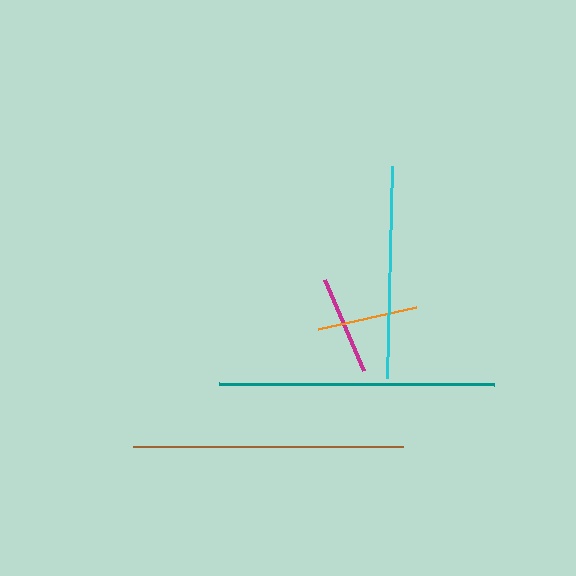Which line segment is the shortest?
The magenta line is the shortest at approximately 99 pixels.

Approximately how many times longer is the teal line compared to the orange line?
The teal line is approximately 2.7 times the length of the orange line.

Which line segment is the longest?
The teal line is the longest at approximately 275 pixels.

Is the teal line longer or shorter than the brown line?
The teal line is longer than the brown line.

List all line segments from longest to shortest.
From longest to shortest: teal, brown, cyan, orange, magenta.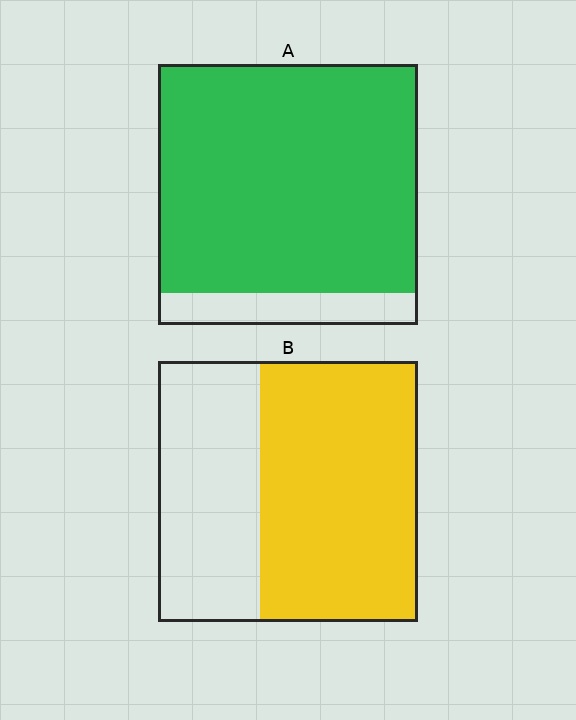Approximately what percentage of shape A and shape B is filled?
A is approximately 90% and B is approximately 60%.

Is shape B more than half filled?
Yes.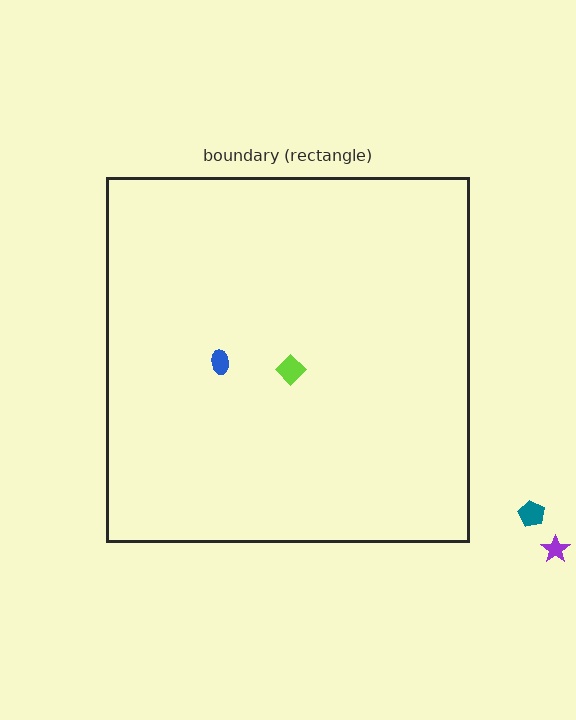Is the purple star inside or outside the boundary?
Outside.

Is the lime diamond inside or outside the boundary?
Inside.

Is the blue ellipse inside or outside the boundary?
Inside.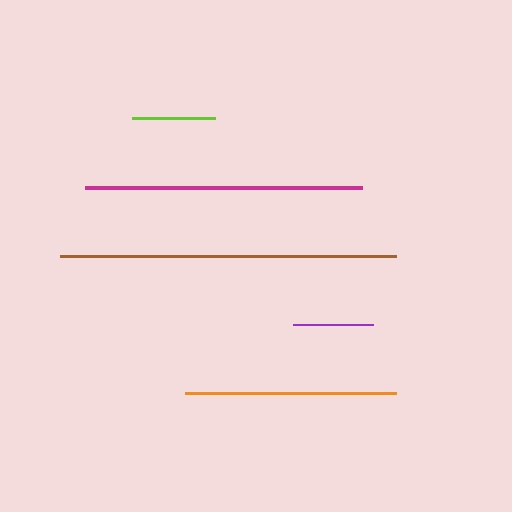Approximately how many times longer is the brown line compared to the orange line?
The brown line is approximately 1.6 times the length of the orange line.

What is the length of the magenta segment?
The magenta segment is approximately 277 pixels long.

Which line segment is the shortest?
The purple line is the shortest at approximately 80 pixels.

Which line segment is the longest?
The brown line is the longest at approximately 336 pixels.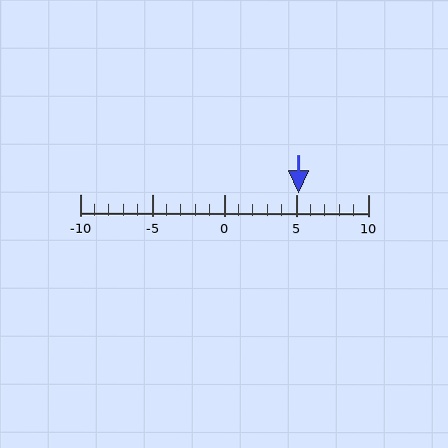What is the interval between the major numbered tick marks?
The major tick marks are spaced 5 units apart.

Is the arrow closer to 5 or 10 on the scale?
The arrow is closer to 5.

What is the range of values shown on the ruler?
The ruler shows values from -10 to 10.